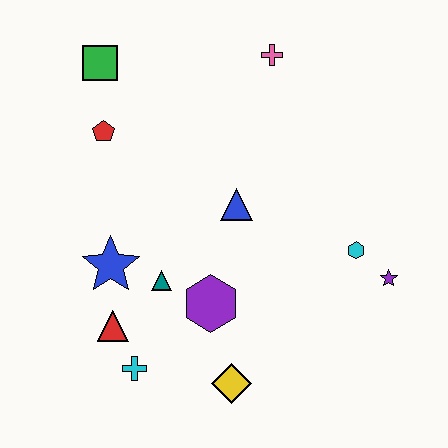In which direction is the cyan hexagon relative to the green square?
The cyan hexagon is to the right of the green square.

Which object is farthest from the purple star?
The green square is farthest from the purple star.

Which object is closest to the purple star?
The cyan hexagon is closest to the purple star.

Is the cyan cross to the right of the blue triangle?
No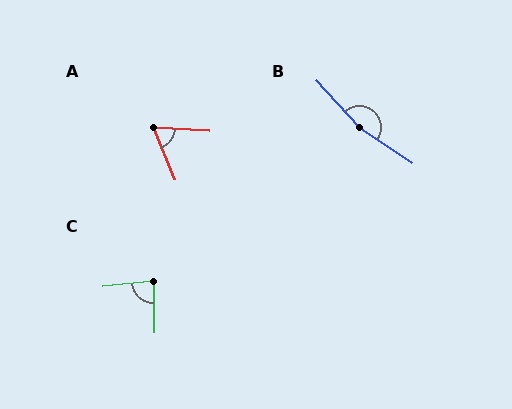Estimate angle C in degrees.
Approximately 84 degrees.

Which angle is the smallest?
A, at approximately 65 degrees.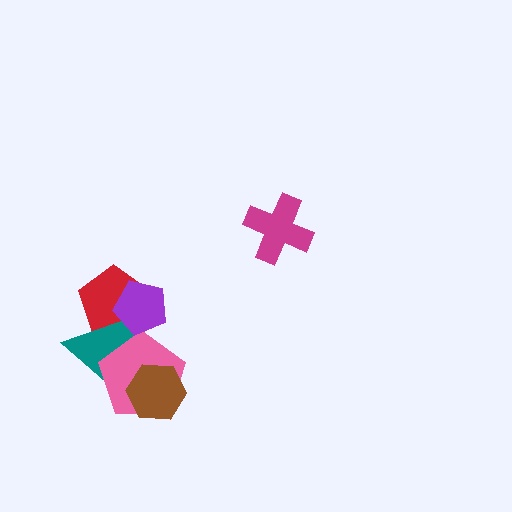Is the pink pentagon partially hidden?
Yes, it is partially covered by another shape.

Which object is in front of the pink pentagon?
The brown hexagon is in front of the pink pentagon.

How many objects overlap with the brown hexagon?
2 objects overlap with the brown hexagon.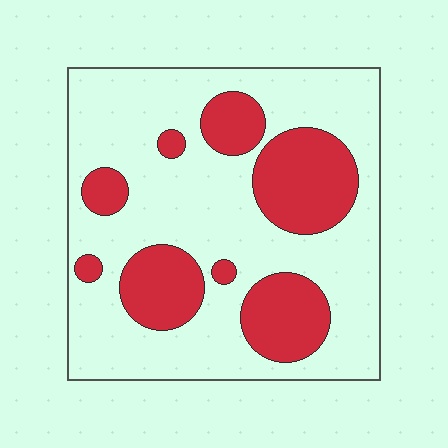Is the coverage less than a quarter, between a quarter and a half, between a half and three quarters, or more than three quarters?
Between a quarter and a half.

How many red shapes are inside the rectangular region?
8.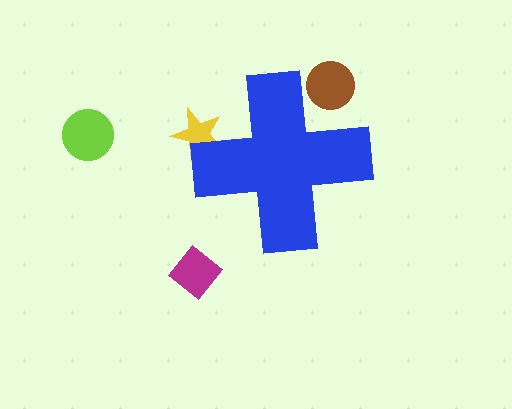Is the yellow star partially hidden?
Yes, the yellow star is partially hidden behind the blue cross.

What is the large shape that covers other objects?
A blue cross.